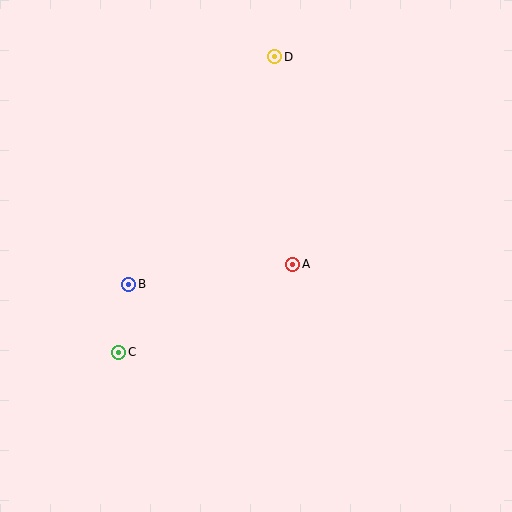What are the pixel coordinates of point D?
Point D is at (275, 57).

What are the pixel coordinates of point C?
Point C is at (119, 352).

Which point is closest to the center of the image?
Point A at (293, 264) is closest to the center.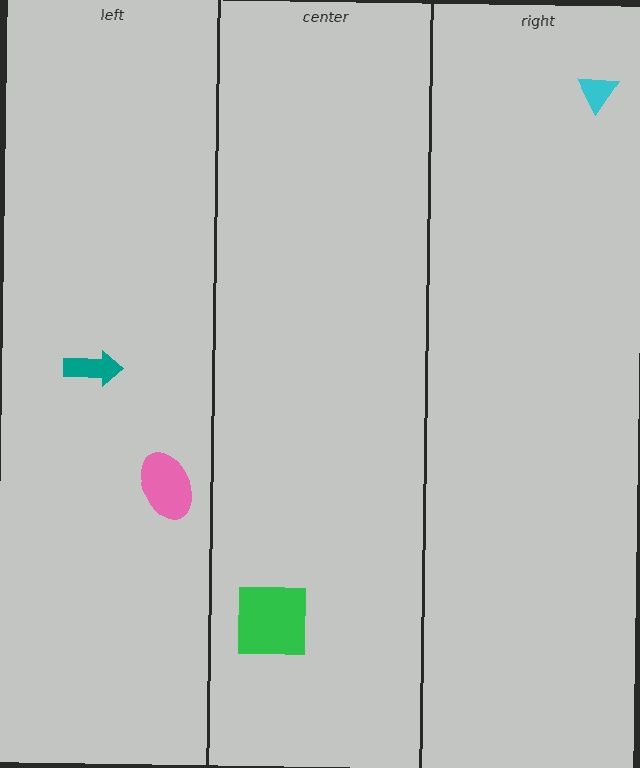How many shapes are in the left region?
2.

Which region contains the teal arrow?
The left region.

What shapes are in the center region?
The green square.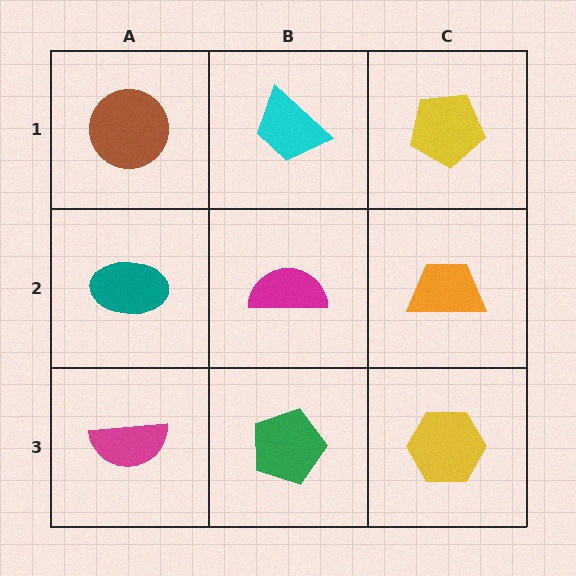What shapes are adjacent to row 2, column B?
A cyan trapezoid (row 1, column B), a green pentagon (row 3, column B), a teal ellipse (row 2, column A), an orange trapezoid (row 2, column C).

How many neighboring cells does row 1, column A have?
2.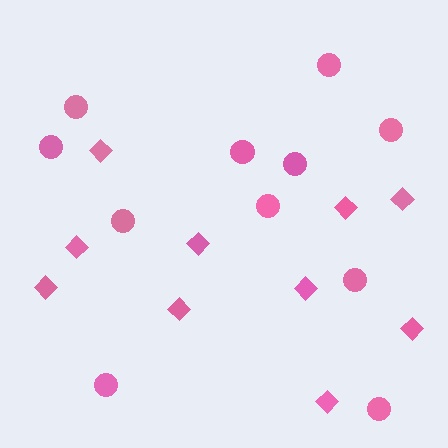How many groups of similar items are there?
There are 2 groups: one group of diamonds (10) and one group of circles (11).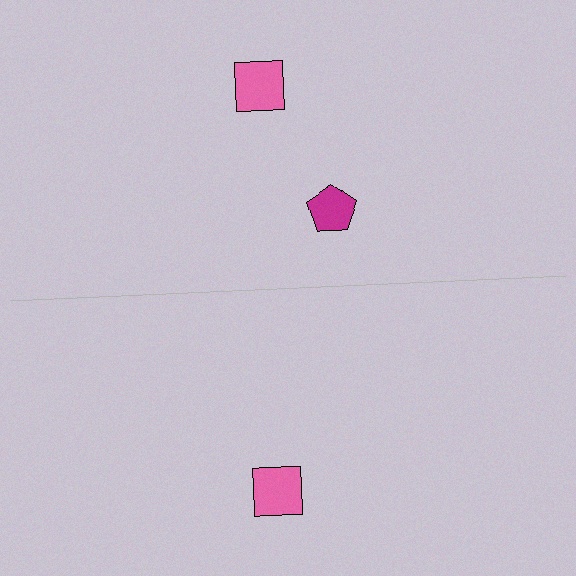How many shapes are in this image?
There are 3 shapes in this image.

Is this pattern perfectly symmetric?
No, the pattern is not perfectly symmetric. A magenta pentagon is missing from the bottom side.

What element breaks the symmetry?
A magenta pentagon is missing from the bottom side.